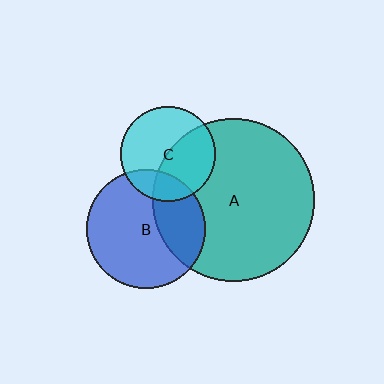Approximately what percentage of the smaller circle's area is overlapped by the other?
Approximately 30%.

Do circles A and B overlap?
Yes.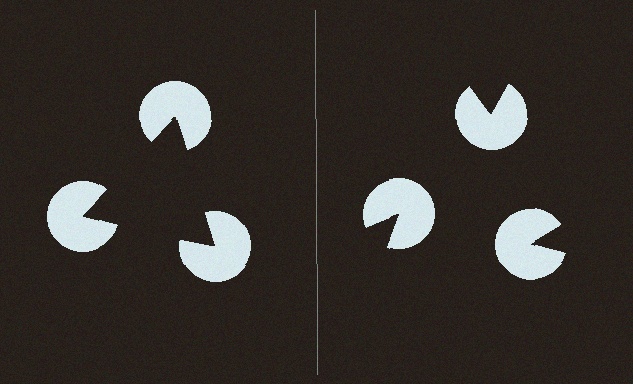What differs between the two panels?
The pac-man discs are positioned identically on both sides; only the wedge orientations differ. On the left they align to a triangle; on the right they are misaligned.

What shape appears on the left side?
An illusory triangle.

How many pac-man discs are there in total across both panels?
6 — 3 on each side.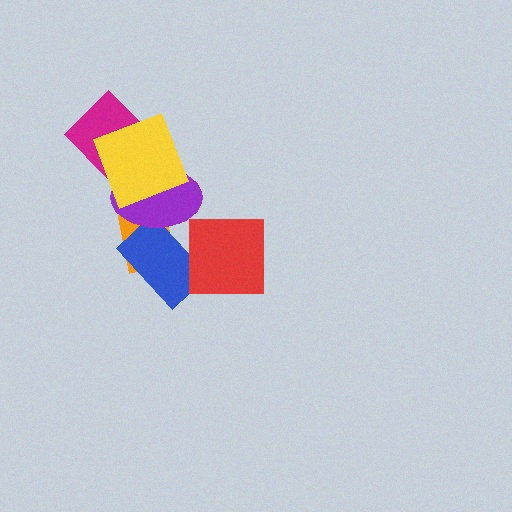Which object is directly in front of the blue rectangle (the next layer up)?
The purple ellipse is directly in front of the blue rectangle.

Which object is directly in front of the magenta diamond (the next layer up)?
The purple ellipse is directly in front of the magenta diamond.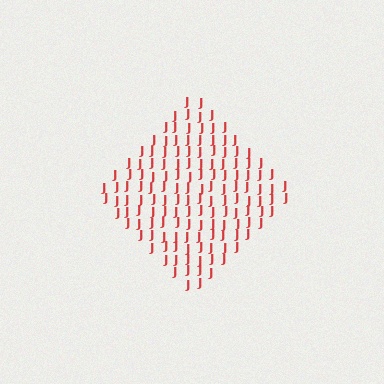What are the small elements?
The small elements are letter J's.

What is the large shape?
The large shape is a diamond.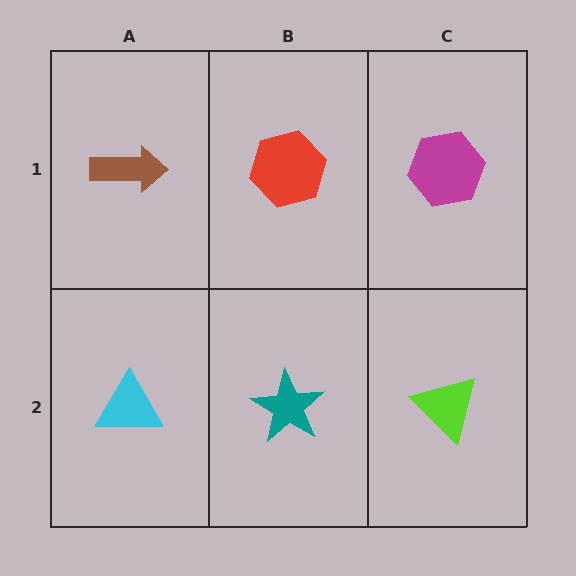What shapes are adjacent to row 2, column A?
A brown arrow (row 1, column A), a teal star (row 2, column B).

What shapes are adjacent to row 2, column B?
A red hexagon (row 1, column B), a cyan triangle (row 2, column A), a lime triangle (row 2, column C).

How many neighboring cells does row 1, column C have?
2.